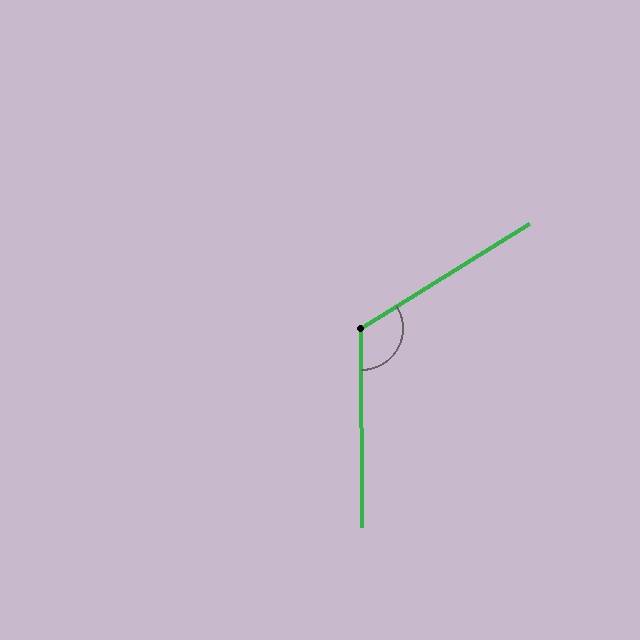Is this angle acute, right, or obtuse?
It is obtuse.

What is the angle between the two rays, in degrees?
Approximately 122 degrees.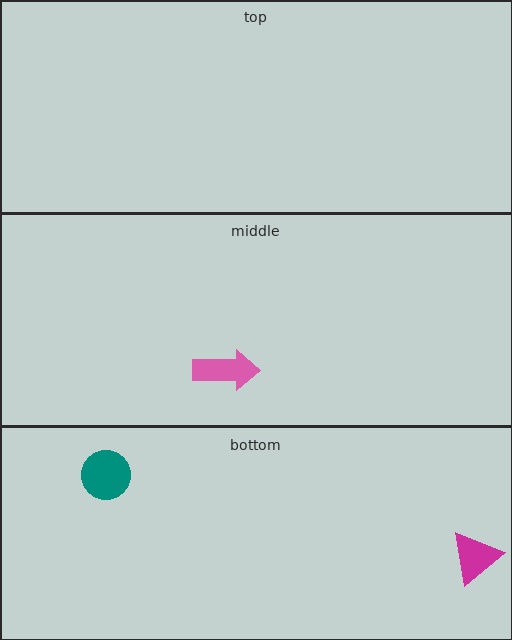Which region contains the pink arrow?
The middle region.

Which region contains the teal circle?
The bottom region.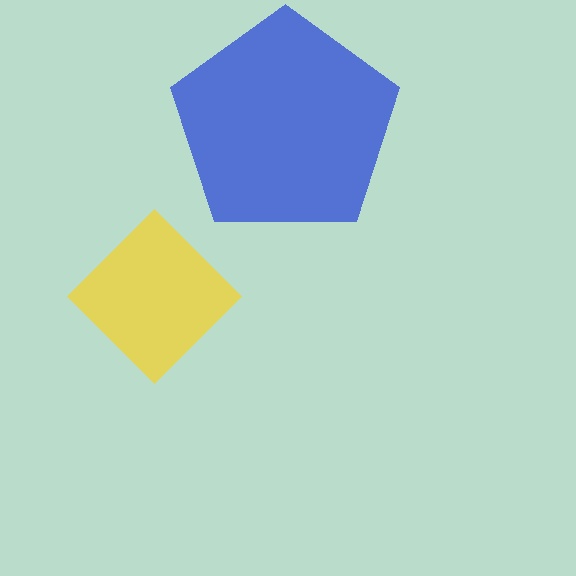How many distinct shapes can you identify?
There are 2 distinct shapes: a yellow diamond, a blue pentagon.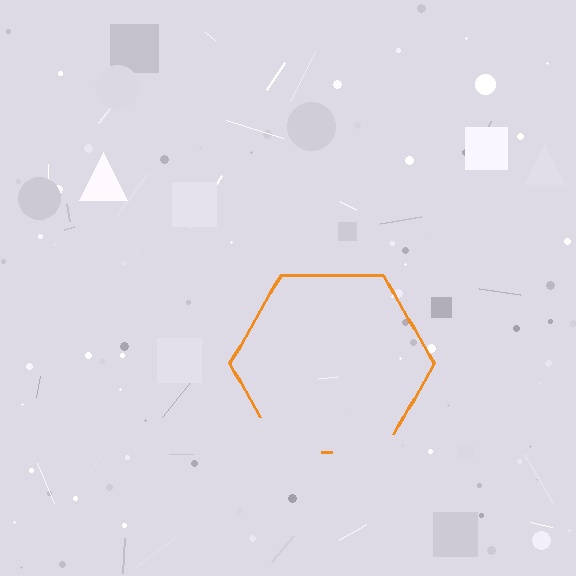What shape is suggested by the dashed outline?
The dashed outline suggests a hexagon.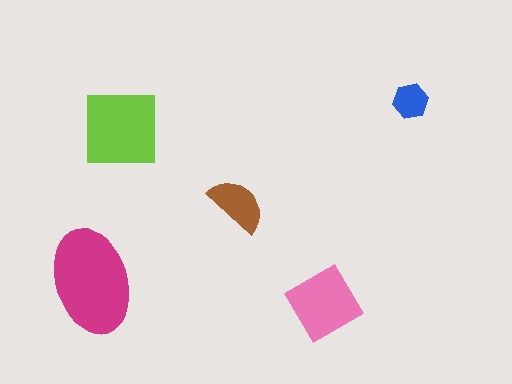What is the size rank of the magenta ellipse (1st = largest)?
1st.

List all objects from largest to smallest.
The magenta ellipse, the lime square, the pink diamond, the brown semicircle, the blue hexagon.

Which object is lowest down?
The pink diamond is bottommost.